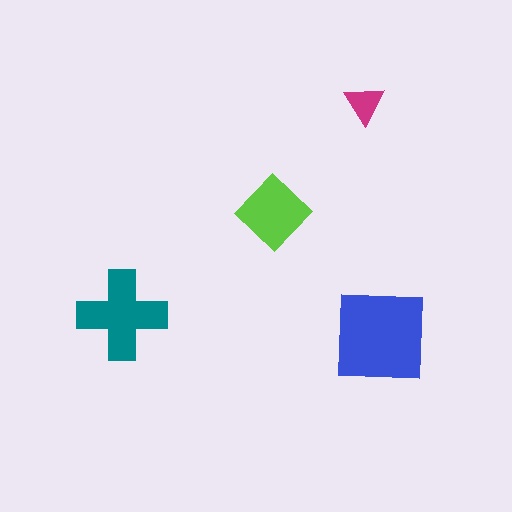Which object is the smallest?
The magenta triangle.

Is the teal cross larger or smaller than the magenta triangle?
Larger.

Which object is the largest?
The blue square.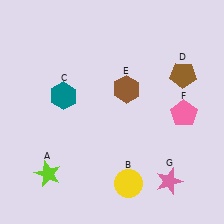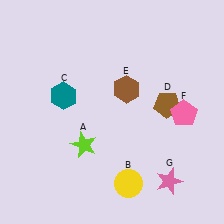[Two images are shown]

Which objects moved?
The objects that moved are: the lime star (A), the brown pentagon (D).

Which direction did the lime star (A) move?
The lime star (A) moved right.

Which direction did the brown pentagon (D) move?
The brown pentagon (D) moved down.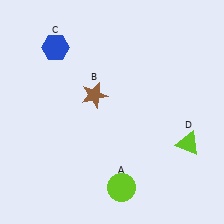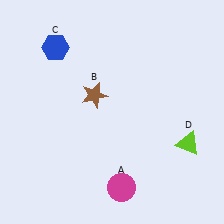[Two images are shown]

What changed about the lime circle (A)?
In Image 1, A is lime. In Image 2, it changed to magenta.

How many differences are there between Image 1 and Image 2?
There is 1 difference between the two images.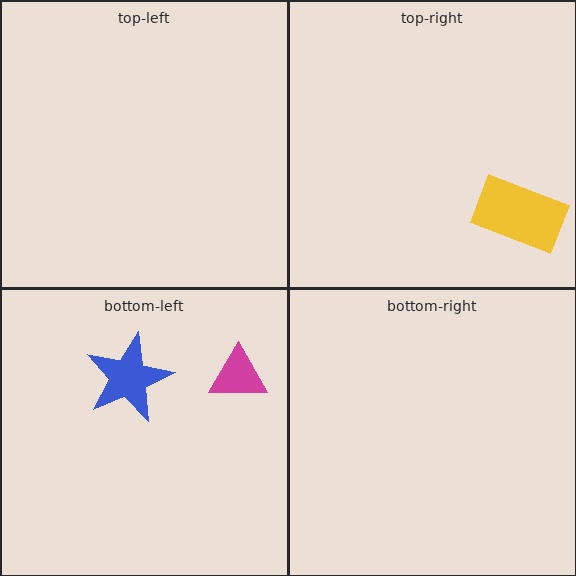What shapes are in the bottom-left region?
The magenta triangle, the blue star.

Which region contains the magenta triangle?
The bottom-left region.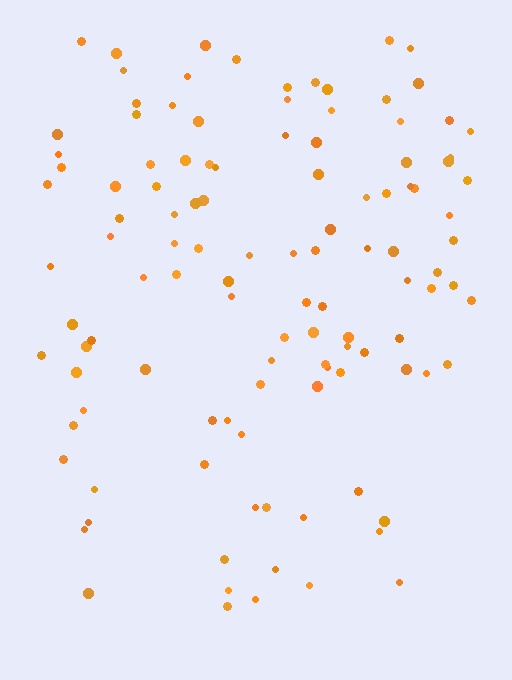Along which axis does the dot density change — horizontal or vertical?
Vertical.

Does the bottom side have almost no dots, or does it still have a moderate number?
Still a moderate number, just noticeably fewer than the top.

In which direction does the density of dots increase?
From bottom to top, with the top side densest.